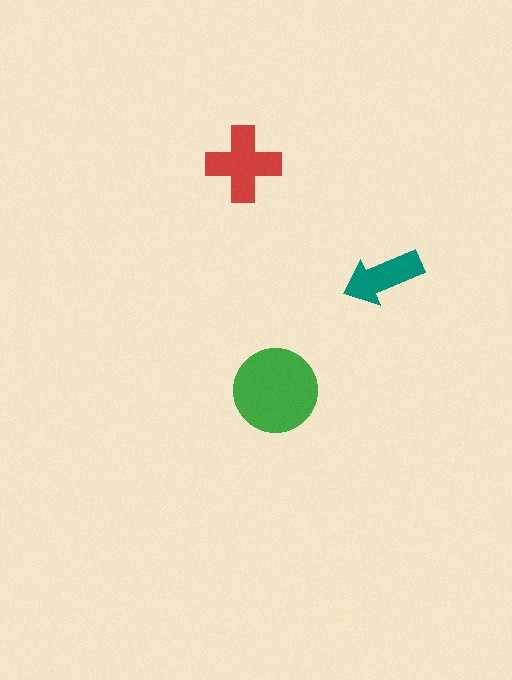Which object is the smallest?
The teal arrow.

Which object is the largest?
The green circle.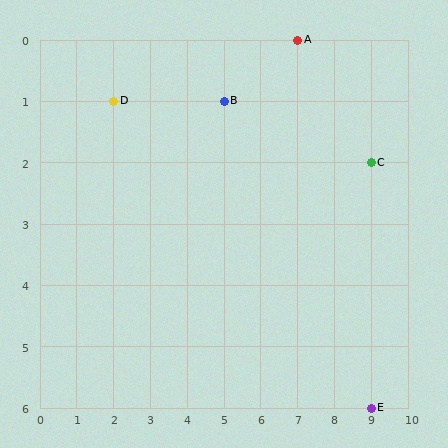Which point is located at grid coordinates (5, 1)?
Point B is at (5, 1).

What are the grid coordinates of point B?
Point B is at grid coordinates (5, 1).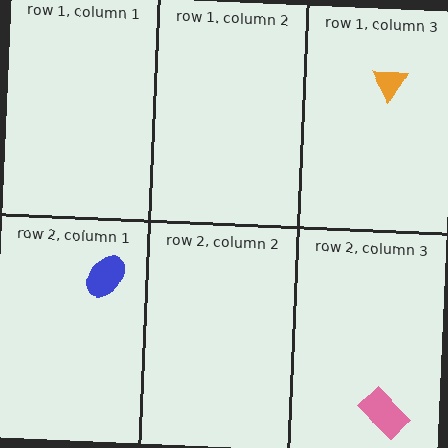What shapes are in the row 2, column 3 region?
The pink rectangle.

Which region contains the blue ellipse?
The row 2, column 1 region.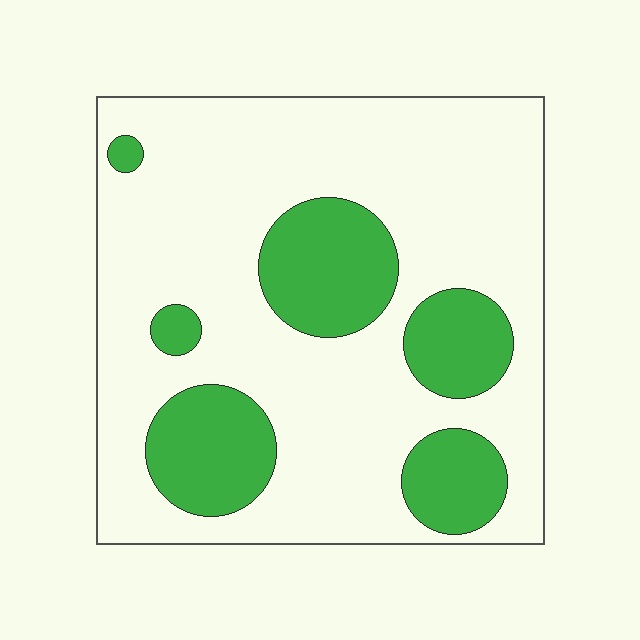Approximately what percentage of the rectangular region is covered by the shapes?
Approximately 25%.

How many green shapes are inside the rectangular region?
6.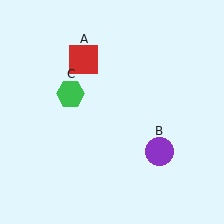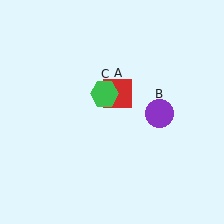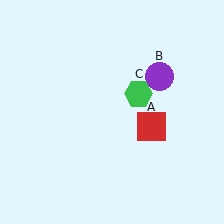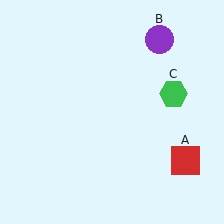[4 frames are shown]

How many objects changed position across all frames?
3 objects changed position: red square (object A), purple circle (object B), green hexagon (object C).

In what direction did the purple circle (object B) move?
The purple circle (object B) moved up.